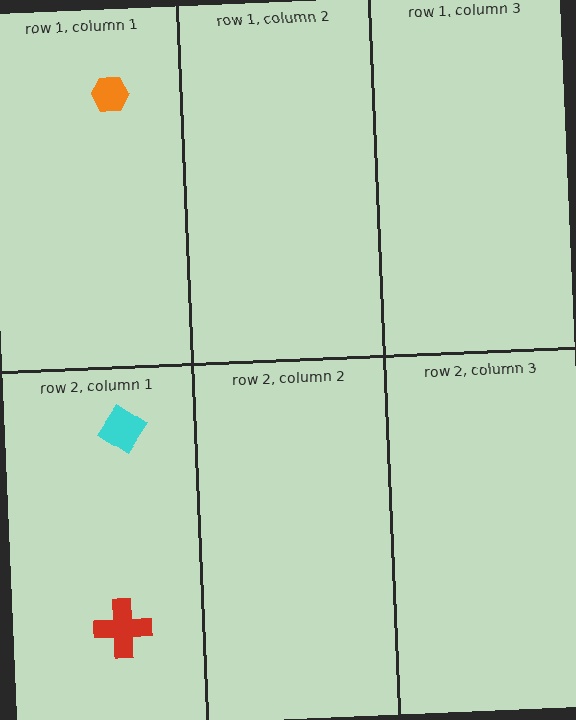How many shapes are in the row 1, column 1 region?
1.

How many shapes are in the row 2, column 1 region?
2.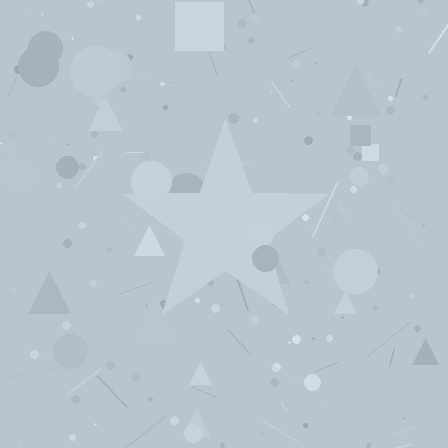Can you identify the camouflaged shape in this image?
The camouflaged shape is a star.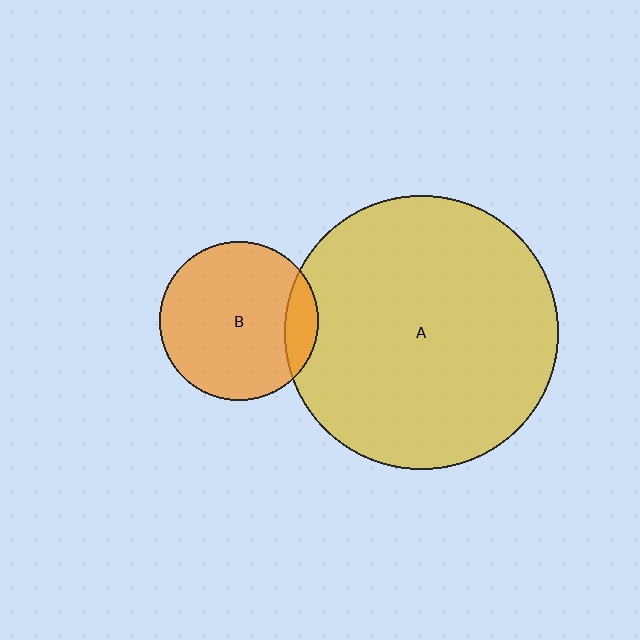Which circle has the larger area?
Circle A (yellow).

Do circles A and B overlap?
Yes.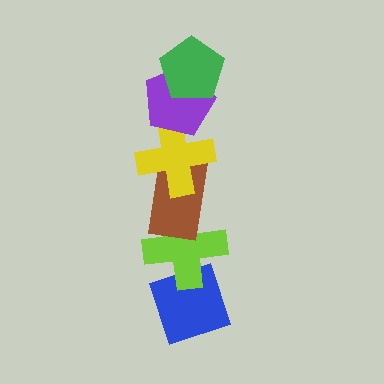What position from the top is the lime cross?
The lime cross is 5th from the top.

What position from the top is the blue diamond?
The blue diamond is 6th from the top.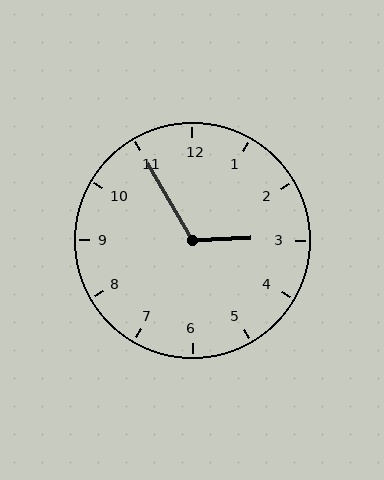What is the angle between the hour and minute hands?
Approximately 118 degrees.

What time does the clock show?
2:55.